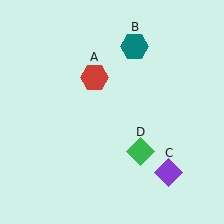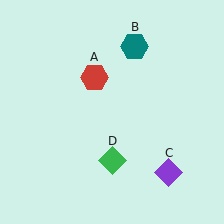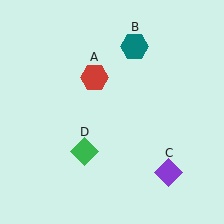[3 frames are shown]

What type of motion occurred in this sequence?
The green diamond (object D) rotated clockwise around the center of the scene.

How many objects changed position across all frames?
1 object changed position: green diamond (object D).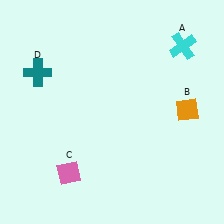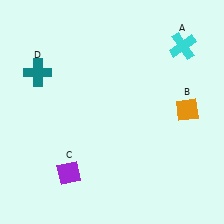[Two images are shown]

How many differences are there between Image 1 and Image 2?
There is 1 difference between the two images.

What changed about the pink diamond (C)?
In Image 1, C is pink. In Image 2, it changed to purple.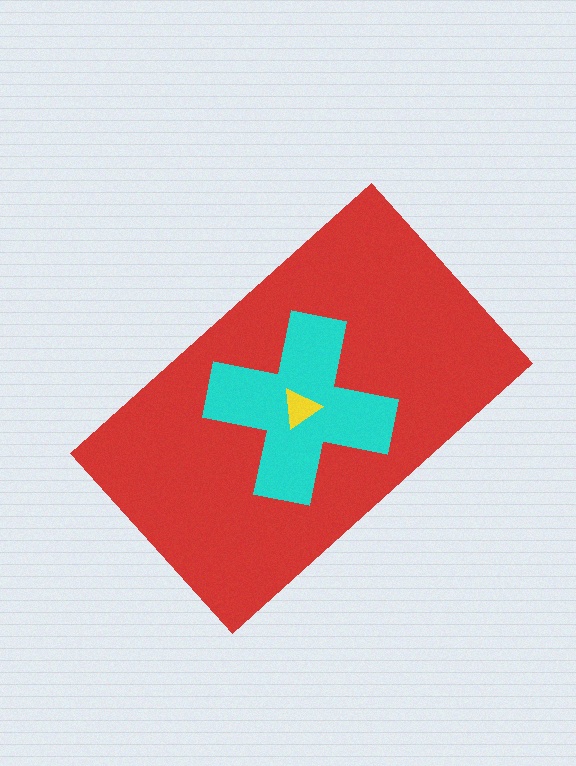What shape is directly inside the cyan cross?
The yellow triangle.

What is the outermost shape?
The red rectangle.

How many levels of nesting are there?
3.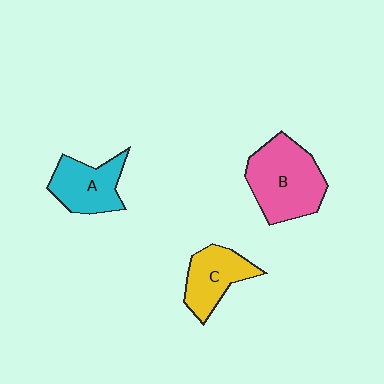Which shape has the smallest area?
Shape C (yellow).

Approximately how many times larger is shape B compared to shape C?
Approximately 1.6 times.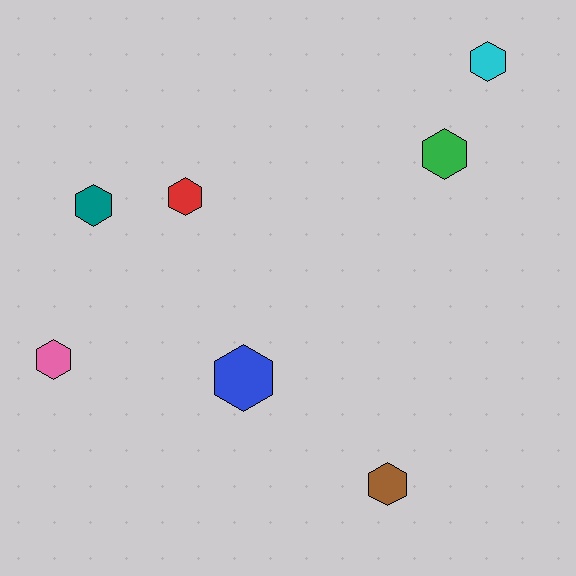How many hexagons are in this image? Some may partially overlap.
There are 7 hexagons.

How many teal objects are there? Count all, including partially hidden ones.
There is 1 teal object.